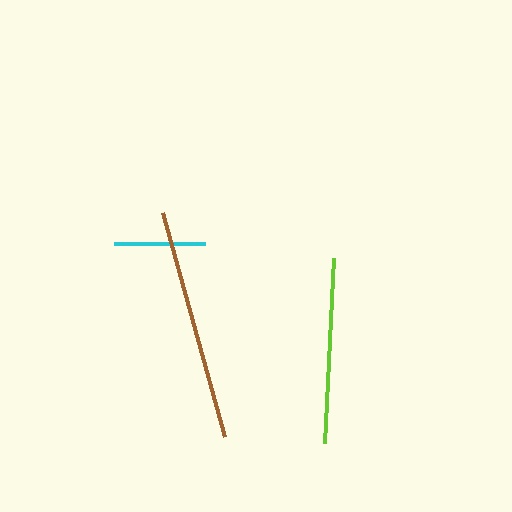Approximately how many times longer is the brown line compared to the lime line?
The brown line is approximately 1.3 times the length of the lime line.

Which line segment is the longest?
The brown line is the longest at approximately 232 pixels.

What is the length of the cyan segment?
The cyan segment is approximately 92 pixels long.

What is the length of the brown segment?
The brown segment is approximately 232 pixels long.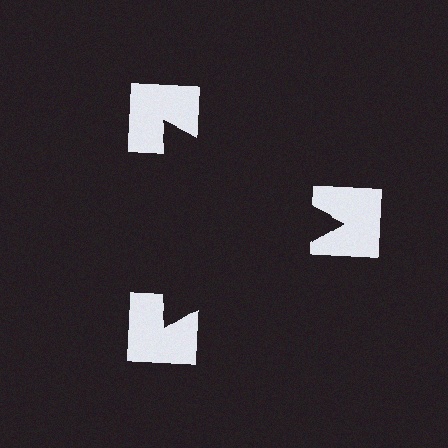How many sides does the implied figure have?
3 sides.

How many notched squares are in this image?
There are 3 — one at each vertex of the illusory triangle.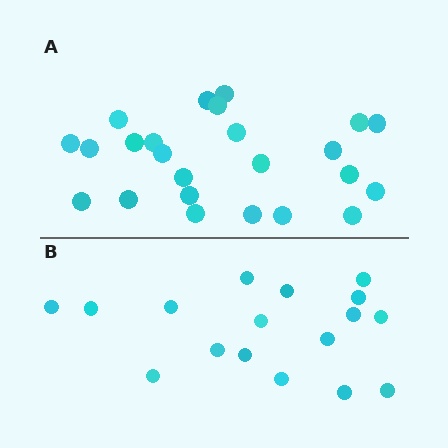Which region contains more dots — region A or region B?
Region A (the top region) has more dots.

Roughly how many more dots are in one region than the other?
Region A has roughly 8 or so more dots than region B.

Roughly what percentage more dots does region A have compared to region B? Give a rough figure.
About 40% more.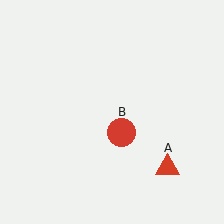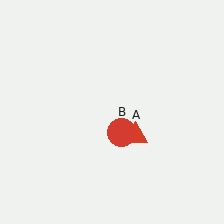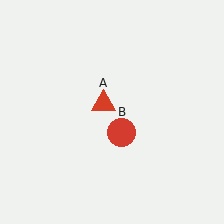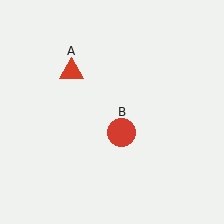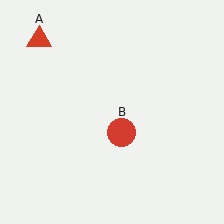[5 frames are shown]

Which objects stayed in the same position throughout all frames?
Red circle (object B) remained stationary.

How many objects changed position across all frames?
1 object changed position: red triangle (object A).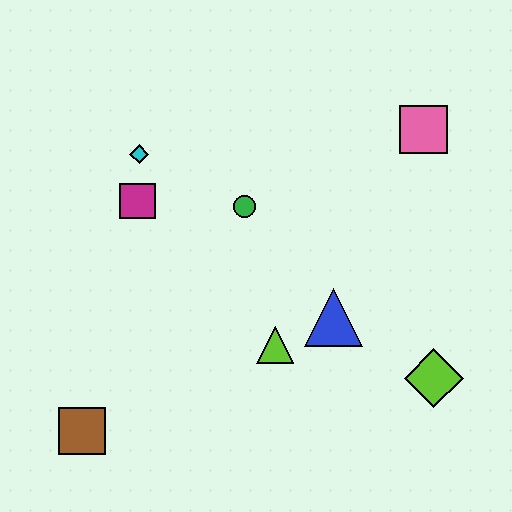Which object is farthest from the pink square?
The brown square is farthest from the pink square.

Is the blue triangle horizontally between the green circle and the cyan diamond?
No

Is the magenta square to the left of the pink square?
Yes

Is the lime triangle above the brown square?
Yes